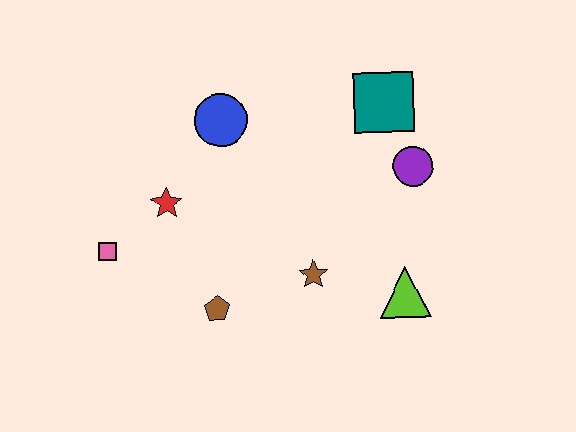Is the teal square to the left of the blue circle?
No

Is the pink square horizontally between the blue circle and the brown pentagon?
No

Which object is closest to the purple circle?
The teal square is closest to the purple circle.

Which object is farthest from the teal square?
The pink square is farthest from the teal square.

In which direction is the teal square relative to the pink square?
The teal square is to the right of the pink square.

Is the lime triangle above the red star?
No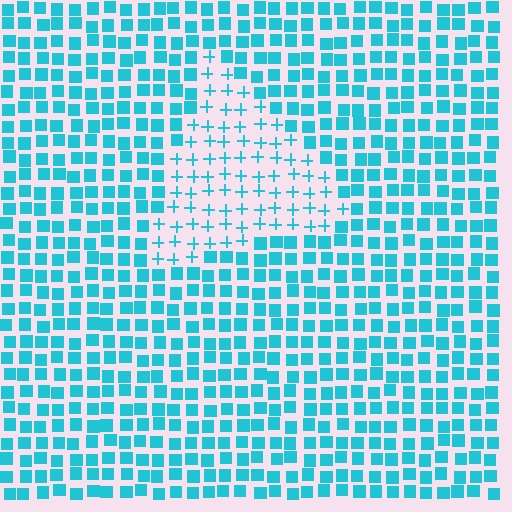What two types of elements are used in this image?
The image uses plus signs inside the triangle region and squares outside it.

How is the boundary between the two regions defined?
The boundary is defined by a change in element shape: plus signs inside vs. squares outside. All elements share the same color and spacing.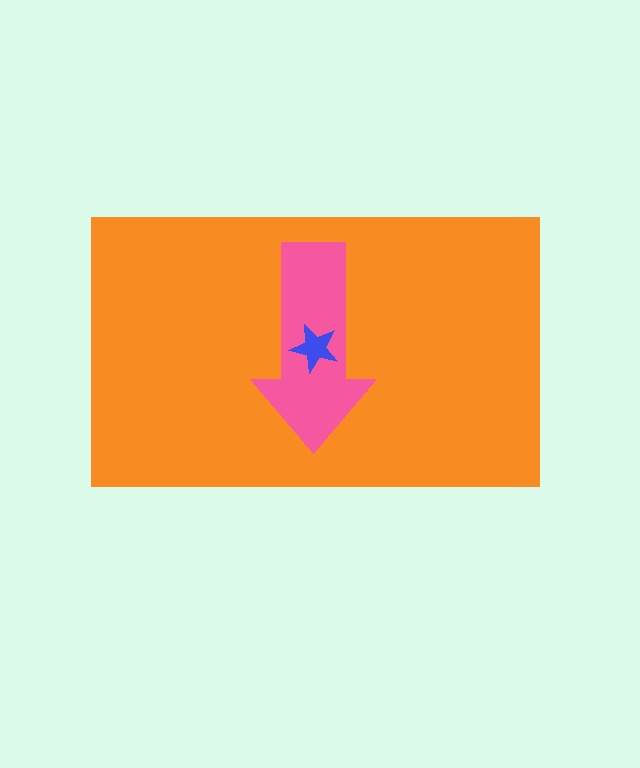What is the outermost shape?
The orange rectangle.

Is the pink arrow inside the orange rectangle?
Yes.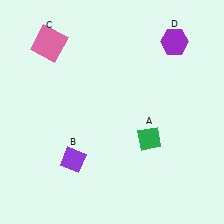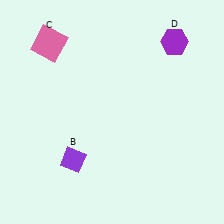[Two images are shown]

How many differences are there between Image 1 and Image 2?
There is 1 difference between the two images.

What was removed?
The green diamond (A) was removed in Image 2.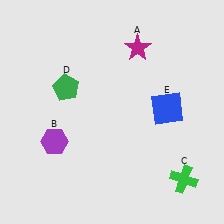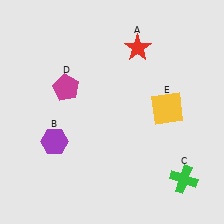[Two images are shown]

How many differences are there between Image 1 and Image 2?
There are 3 differences between the two images.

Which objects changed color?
A changed from magenta to red. D changed from green to magenta. E changed from blue to yellow.